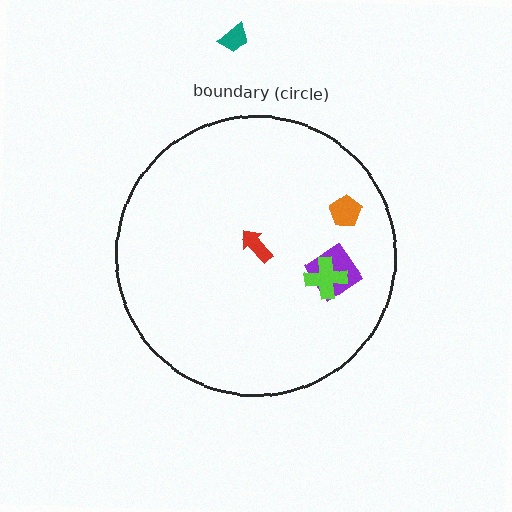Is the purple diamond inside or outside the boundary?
Inside.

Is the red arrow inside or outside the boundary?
Inside.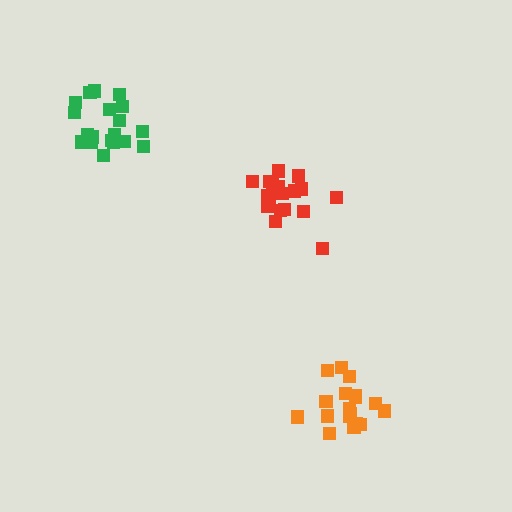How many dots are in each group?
Group 1: 19 dots, Group 2: 19 dots, Group 3: 18 dots (56 total).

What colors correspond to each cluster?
The clusters are colored: red, green, orange.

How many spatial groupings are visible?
There are 3 spatial groupings.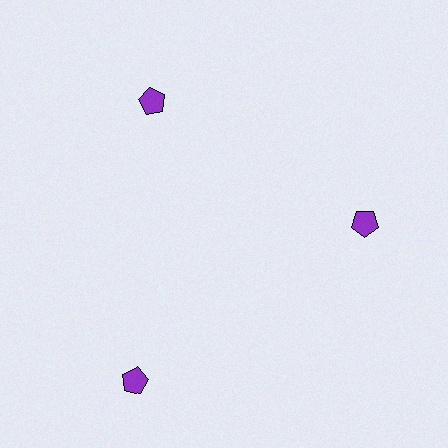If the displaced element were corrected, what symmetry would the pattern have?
It would have 3-fold rotational symmetry — the pattern would map onto itself every 120 degrees.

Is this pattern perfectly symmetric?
No. The 3 purple pentagons are arranged in a ring, but one element near the 7 o'clock position is pushed outward from the center, breaking the 3-fold rotational symmetry.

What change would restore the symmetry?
The symmetry would be restored by moving it inward, back onto the ring so that all 3 pentagons sit at equal angles and equal distance from the center.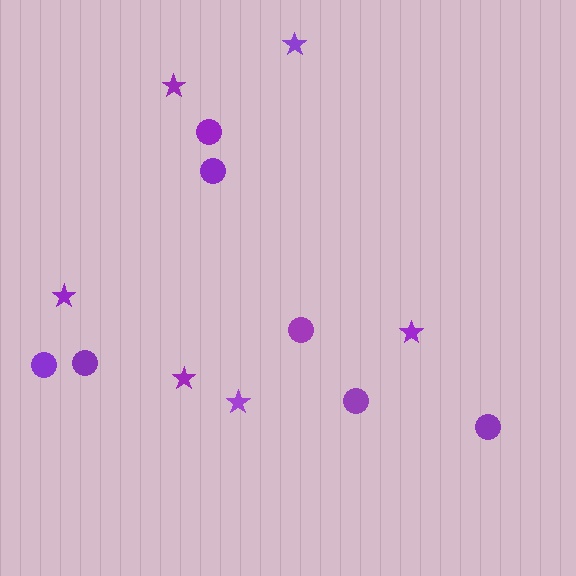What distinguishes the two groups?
There are 2 groups: one group of stars (6) and one group of circles (7).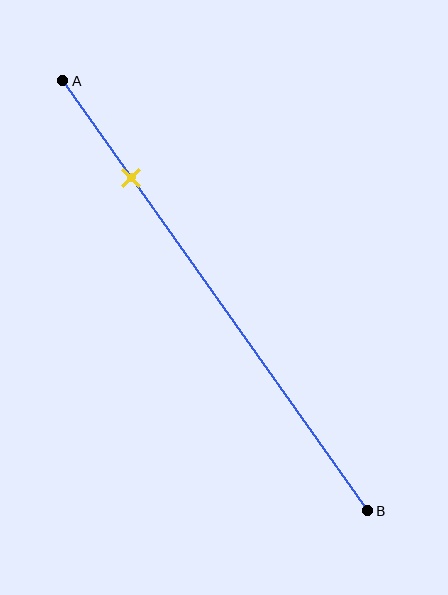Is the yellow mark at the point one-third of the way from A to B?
No, the mark is at about 25% from A, not at the 33% one-third point.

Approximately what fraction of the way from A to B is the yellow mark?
The yellow mark is approximately 25% of the way from A to B.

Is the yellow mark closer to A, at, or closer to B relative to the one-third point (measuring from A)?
The yellow mark is closer to point A than the one-third point of segment AB.